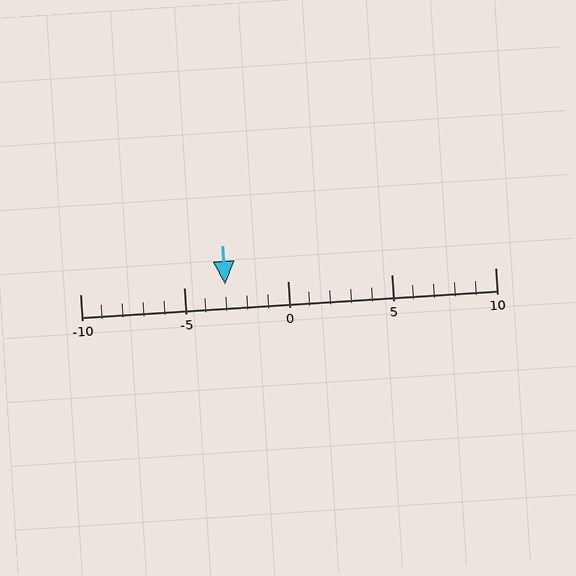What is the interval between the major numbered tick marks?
The major tick marks are spaced 5 units apart.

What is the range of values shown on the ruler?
The ruler shows values from -10 to 10.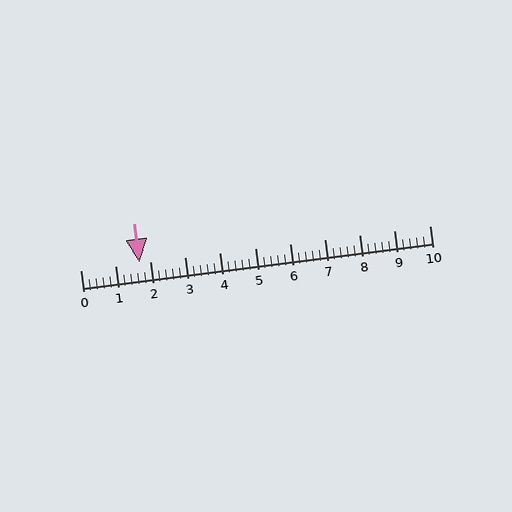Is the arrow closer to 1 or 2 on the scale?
The arrow is closer to 2.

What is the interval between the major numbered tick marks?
The major tick marks are spaced 1 units apart.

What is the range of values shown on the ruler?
The ruler shows values from 0 to 10.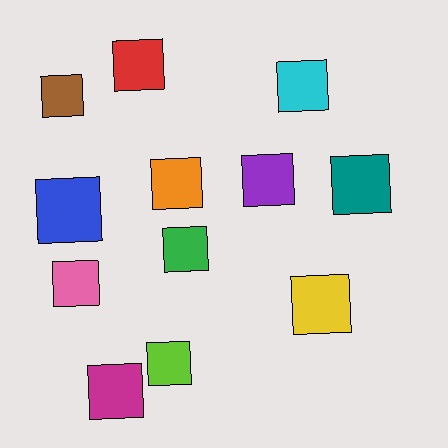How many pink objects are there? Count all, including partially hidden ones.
There is 1 pink object.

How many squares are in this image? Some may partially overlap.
There are 12 squares.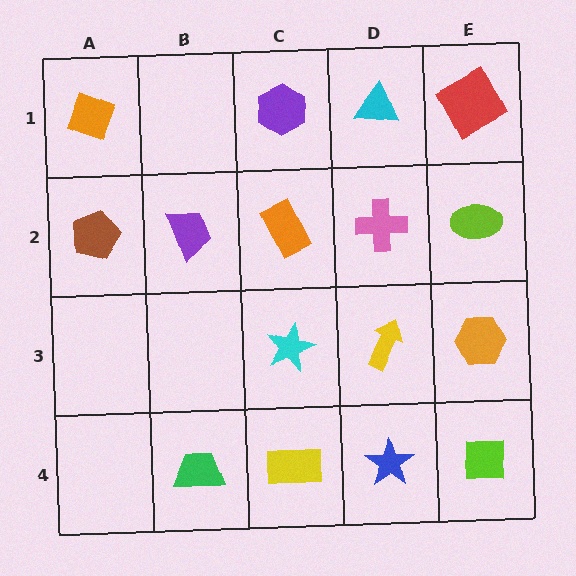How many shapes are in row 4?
4 shapes.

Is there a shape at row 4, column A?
No, that cell is empty.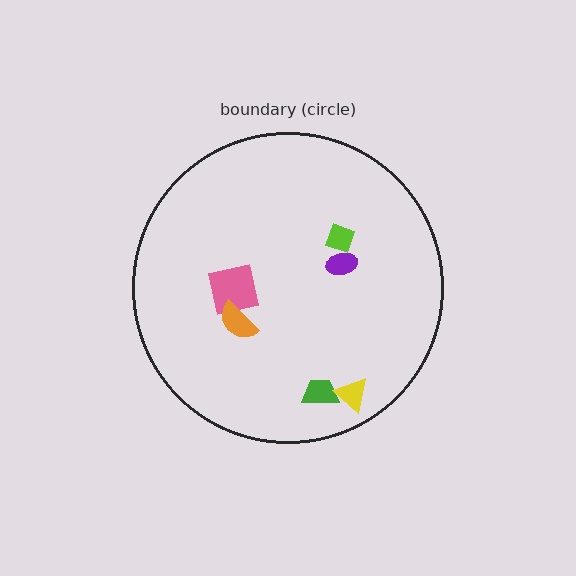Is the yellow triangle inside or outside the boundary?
Inside.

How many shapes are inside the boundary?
6 inside, 0 outside.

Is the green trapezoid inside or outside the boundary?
Inside.